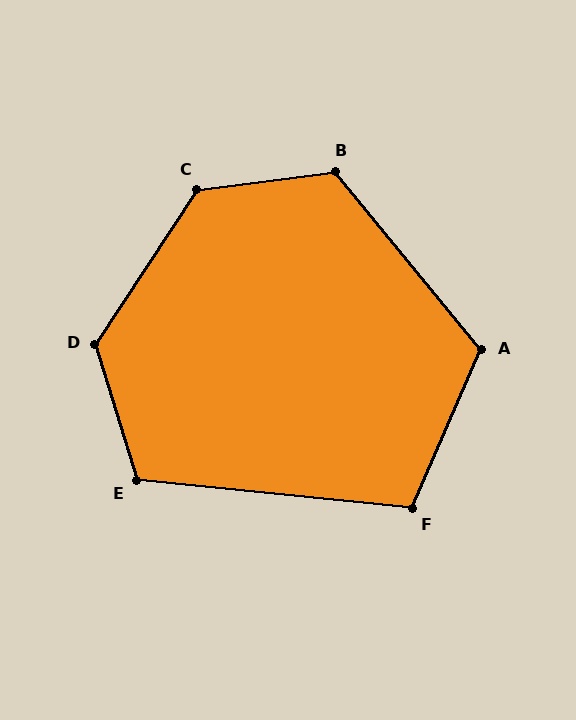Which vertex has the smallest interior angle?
F, at approximately 108 degrees.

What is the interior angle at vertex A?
Approximately 117 degrees (obtuse).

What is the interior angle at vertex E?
Approximately 113 degrees (obtuse).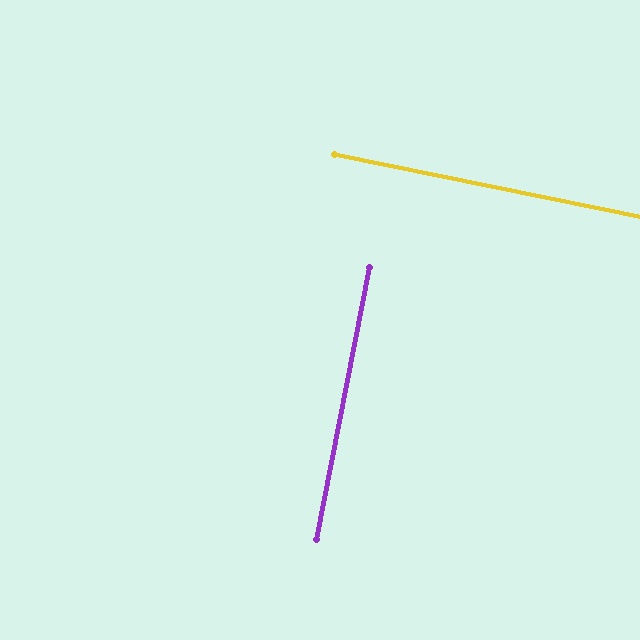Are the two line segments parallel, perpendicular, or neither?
Perpendicular — they meet at approximately 89°.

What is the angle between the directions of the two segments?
Approximately 89 degrees.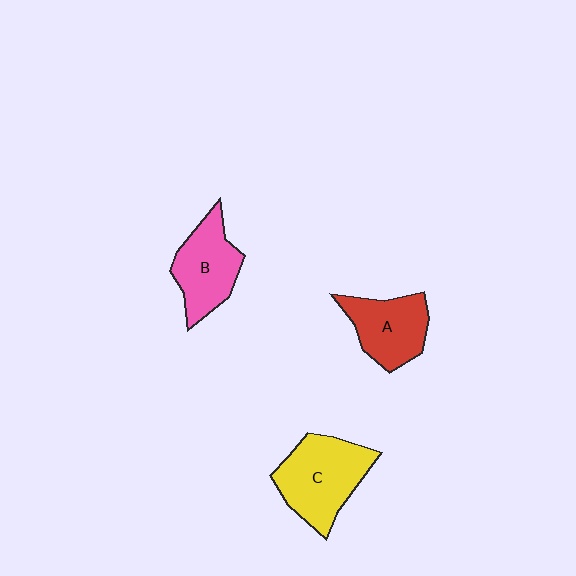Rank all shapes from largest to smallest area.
From largest to smallest: C (yellow), B (pink), A (red).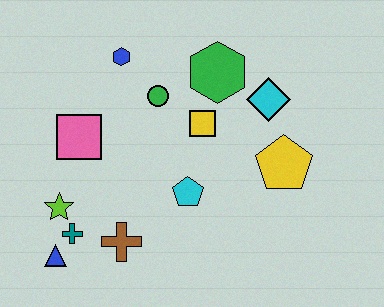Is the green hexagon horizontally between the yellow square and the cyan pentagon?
No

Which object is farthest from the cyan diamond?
The blue triangle is farthest from the cyan diamond.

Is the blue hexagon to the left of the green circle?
Yes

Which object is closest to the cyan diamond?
The green hexagon is closest to the cyan diamond.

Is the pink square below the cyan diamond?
Yes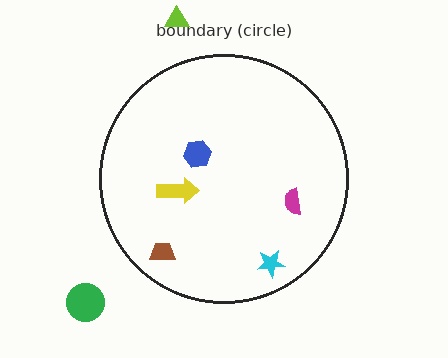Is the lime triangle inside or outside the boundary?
Outside.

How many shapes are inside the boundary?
5 inside, 2 outside.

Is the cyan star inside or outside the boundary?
Inside.